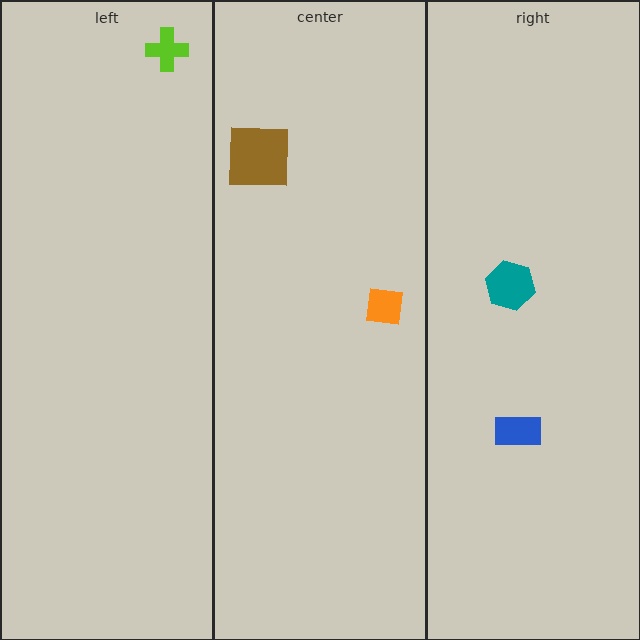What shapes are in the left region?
The lime cross.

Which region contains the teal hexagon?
The right region.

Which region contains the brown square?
The center region.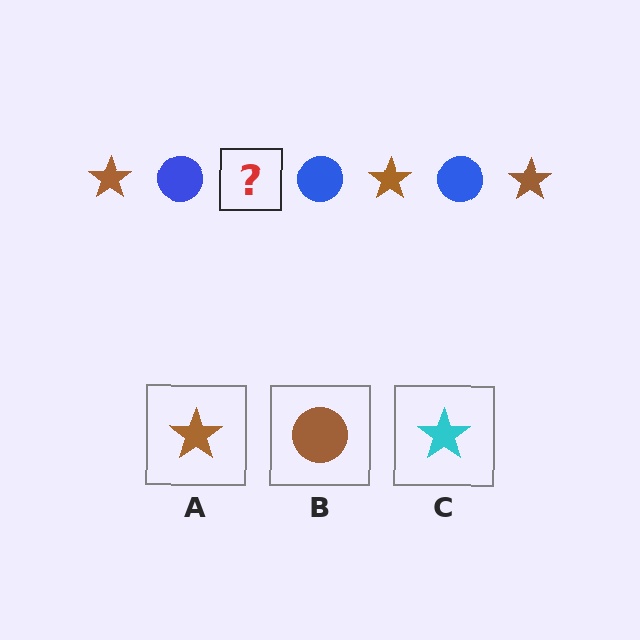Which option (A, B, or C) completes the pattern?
A.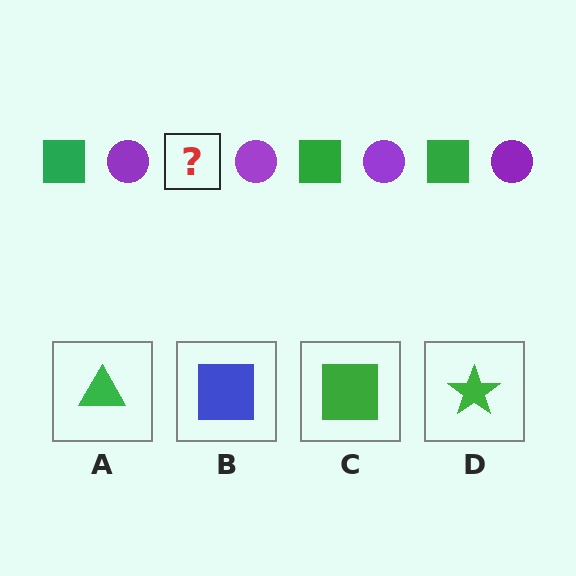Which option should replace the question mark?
Option C.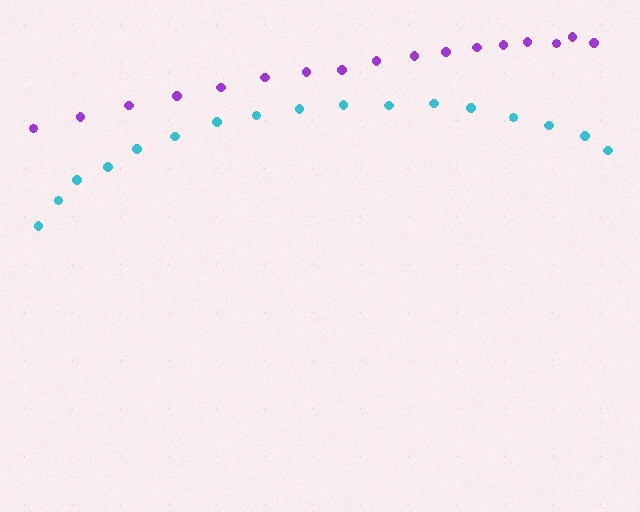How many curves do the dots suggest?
There are 2 distinct paths.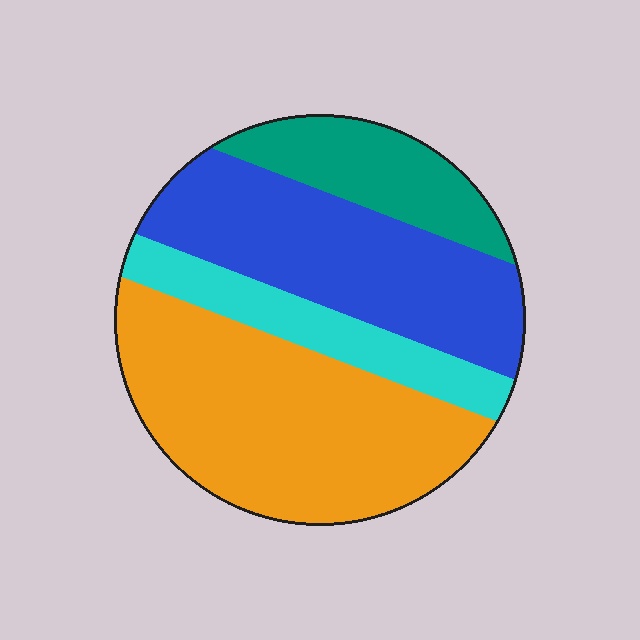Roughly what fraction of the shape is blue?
Blue covers 31% of the shape.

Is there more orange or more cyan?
Orange.